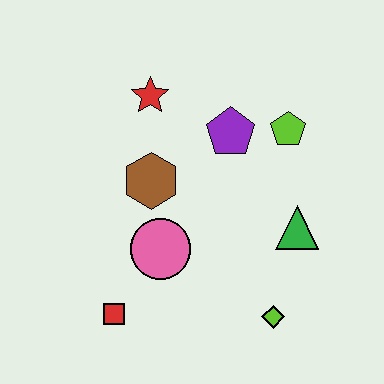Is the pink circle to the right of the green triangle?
No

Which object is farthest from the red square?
The lime pentagon is farthest from the red square.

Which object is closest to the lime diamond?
The green triangle is closest to the lime diamond.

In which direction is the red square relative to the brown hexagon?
The red square is below the brown hexagon.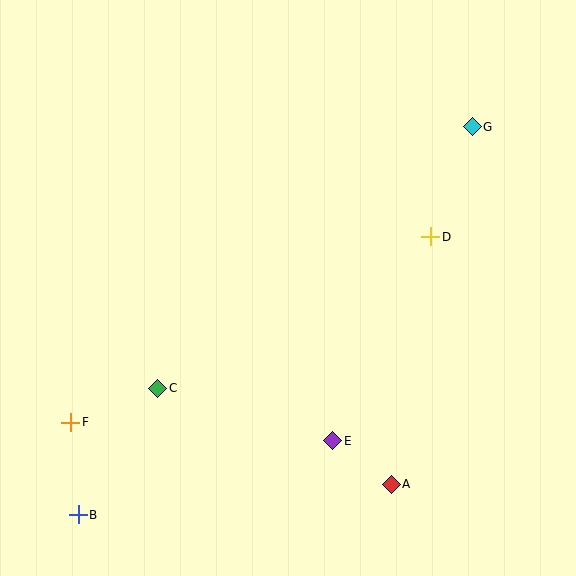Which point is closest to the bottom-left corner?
Point B is closest to the bottom-left corner.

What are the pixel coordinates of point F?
Point F is at (71, 422).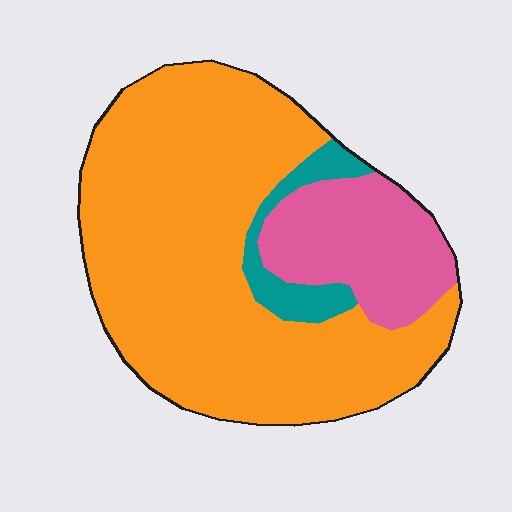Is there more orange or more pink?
Orange.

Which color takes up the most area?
Orange, at roughly 75%.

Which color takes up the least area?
Teal, at roughly 5%.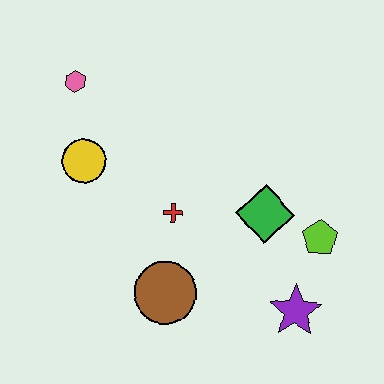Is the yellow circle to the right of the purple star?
No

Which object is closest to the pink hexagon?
The yellow circle is closest to the pink hexagon.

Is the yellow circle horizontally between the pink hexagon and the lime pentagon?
Yes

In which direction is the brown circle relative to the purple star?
The brown circle is to the left of the purple star.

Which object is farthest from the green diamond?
The pink hexagon is farthest from the green diamond.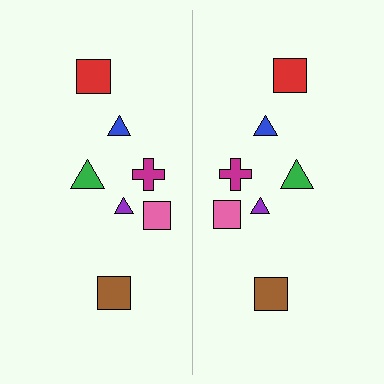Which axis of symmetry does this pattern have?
The pattern has a vertical axis of symmetry running through the center of the image.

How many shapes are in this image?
There are 14 shapes in this image.